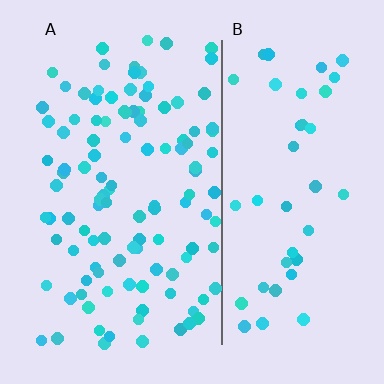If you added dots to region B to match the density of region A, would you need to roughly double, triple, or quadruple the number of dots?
Approximately double.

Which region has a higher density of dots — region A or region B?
A (the left).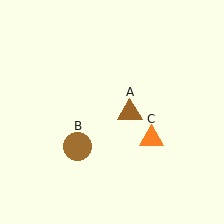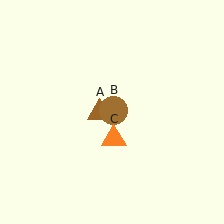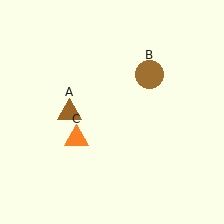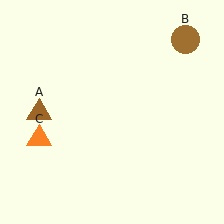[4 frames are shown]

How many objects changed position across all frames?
3 objects changed position: brown triangle (object A), brown circle (object B), orange triangle (object C).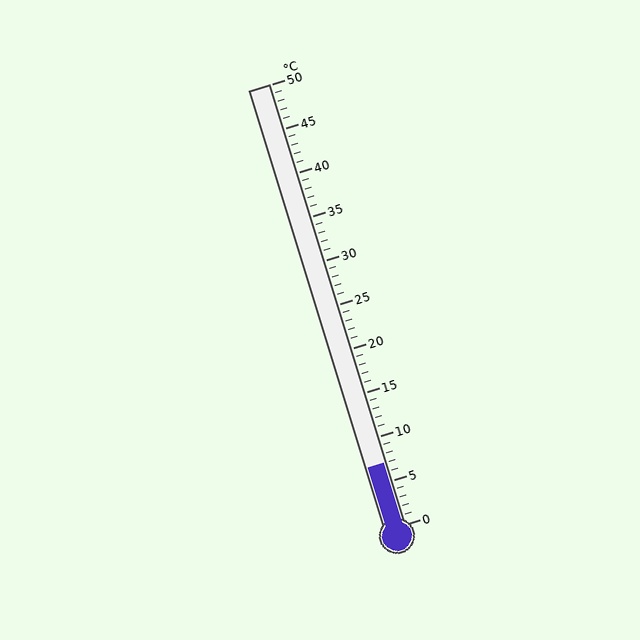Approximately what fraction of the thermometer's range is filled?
The thermometer is filled to approximately 15% of its range.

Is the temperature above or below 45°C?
The temperature is below 45°C.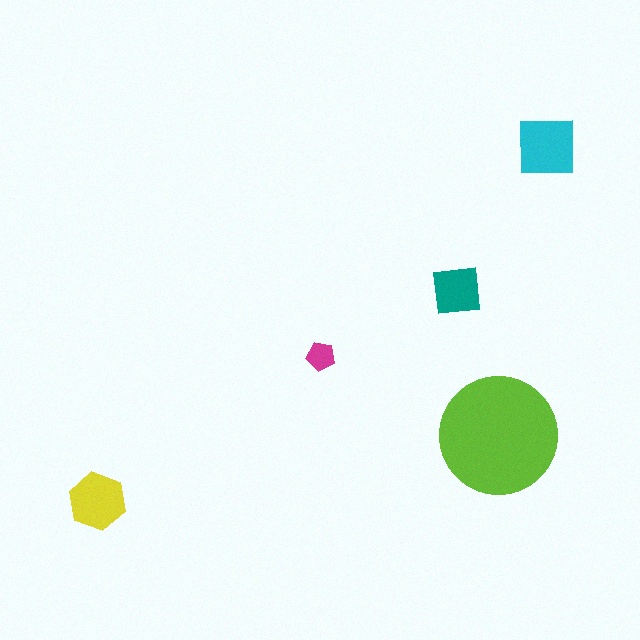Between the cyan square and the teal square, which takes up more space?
The cyan square.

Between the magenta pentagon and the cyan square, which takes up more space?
The cyan square.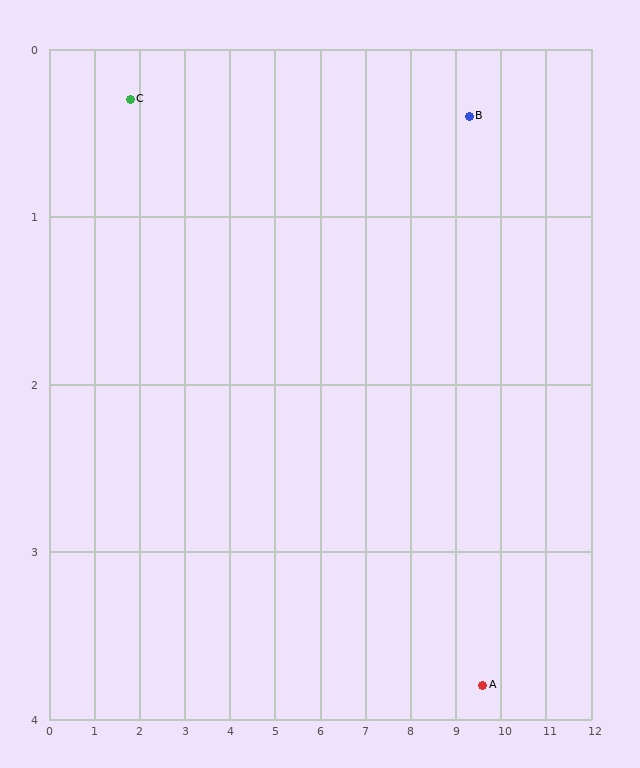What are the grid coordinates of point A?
Point A is at approximately (9.6, 3.8).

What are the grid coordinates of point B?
Point B is at approximately (9.3, 0.4).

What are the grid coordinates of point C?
Point C is at approximately (1.8, 0.3).